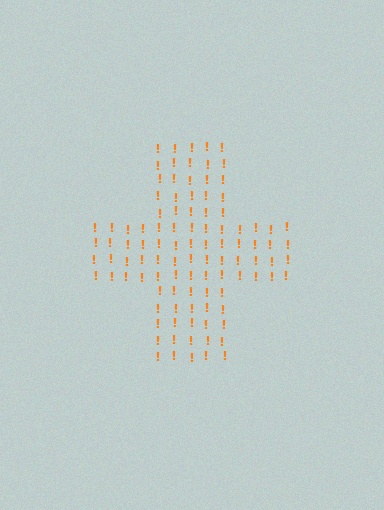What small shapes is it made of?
It is made of small exclamation marks.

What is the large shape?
The large shape is a cross.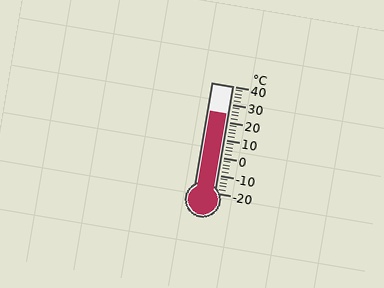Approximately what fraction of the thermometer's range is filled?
The thermometer is filled to approximately 75% of its range.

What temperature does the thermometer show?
The thermometer shows approximately 24°C.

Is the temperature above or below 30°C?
The temperature is below 30°C.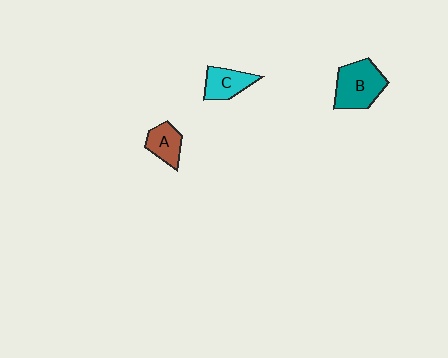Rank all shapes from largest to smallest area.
From largest to smallest: B (teal), C (cyan), A (brown).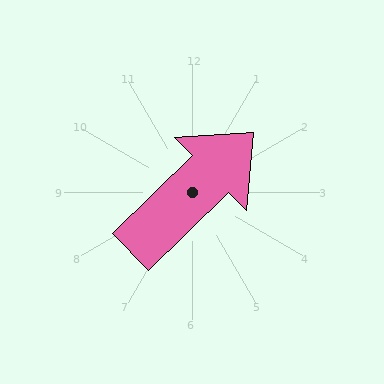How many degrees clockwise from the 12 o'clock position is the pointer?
Approximately 46 degrees.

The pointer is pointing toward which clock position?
Roughly 2 o'clock.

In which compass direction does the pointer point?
Northeast.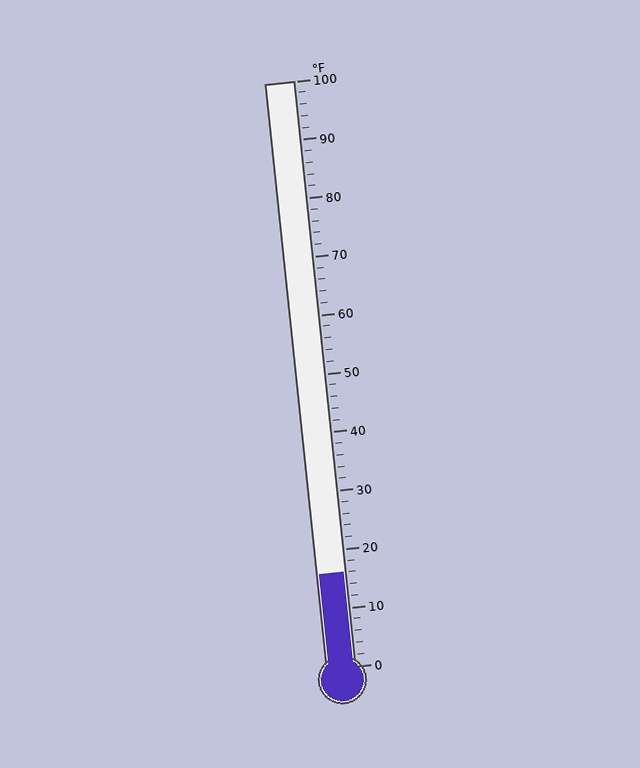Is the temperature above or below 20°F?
The temperature is below 20°F.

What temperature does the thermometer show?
The thermometer shows approximately 16°F.